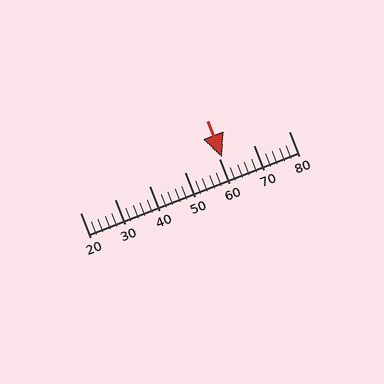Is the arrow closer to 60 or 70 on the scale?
The arrow is closer to 60.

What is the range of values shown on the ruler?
The ruler shows values from 20 to 80.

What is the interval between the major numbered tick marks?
The major tick marks are spaced 10 units apart.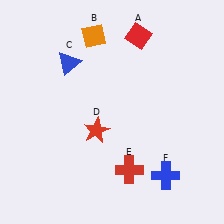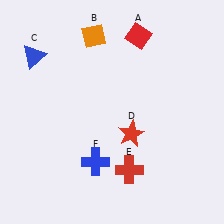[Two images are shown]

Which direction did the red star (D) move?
The red star (D) moved right.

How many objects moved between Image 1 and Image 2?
3 objects moved between the two images.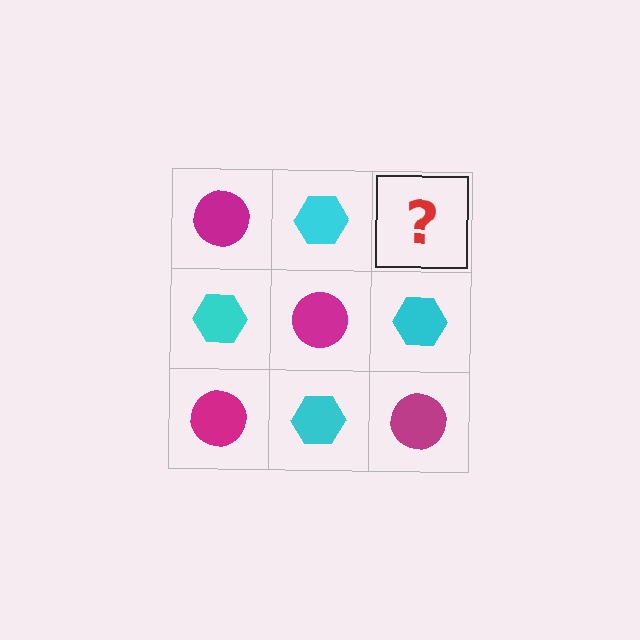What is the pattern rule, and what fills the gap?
The rule is that it alternates magenta circle and cyan hexagon in a checkerboard pattern. The gap should be filled with a magenta circle.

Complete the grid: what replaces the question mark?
The question mark should be replaced with a magenta circle.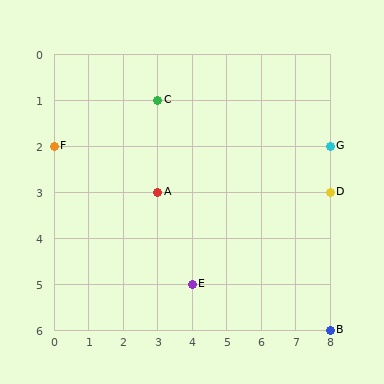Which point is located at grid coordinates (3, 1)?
Point C is at (3, 1).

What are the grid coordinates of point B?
Point B is at grid coordinates (8, 6).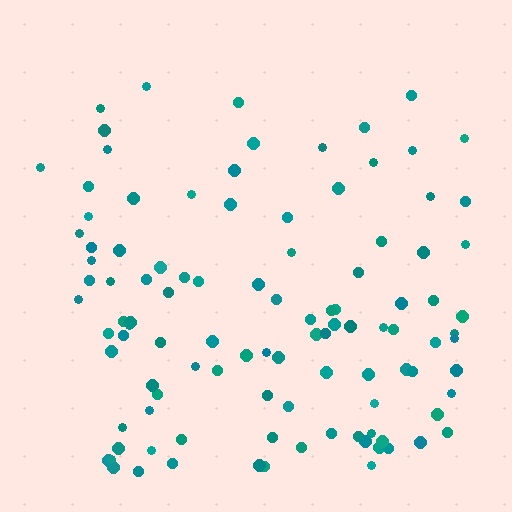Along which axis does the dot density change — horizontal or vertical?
Vertical.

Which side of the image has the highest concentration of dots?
The bottom.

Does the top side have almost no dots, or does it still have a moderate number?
Still a moderate number, just noticeably fewer than the bottom.